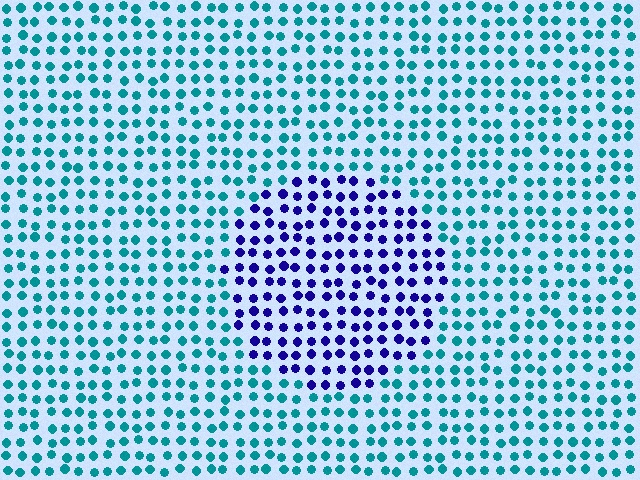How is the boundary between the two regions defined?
The boundary is defined purely by a slight shift in hue (about 67 degrees). Spacing, size, and orientation are identical on both sides.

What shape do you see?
I see a circle.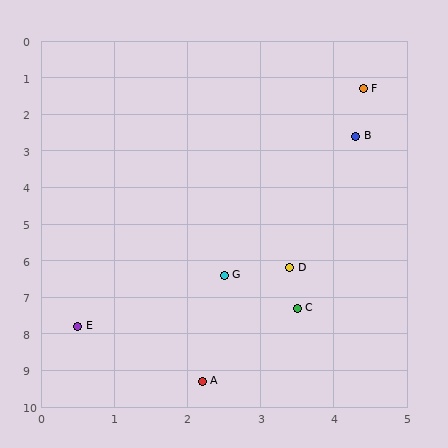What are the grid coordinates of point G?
Point G is at approximately (2.5, 6.4).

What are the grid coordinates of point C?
Point C is at approximately (3.5, 7.3).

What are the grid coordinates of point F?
Point F is at approximately (4.4, 1.3).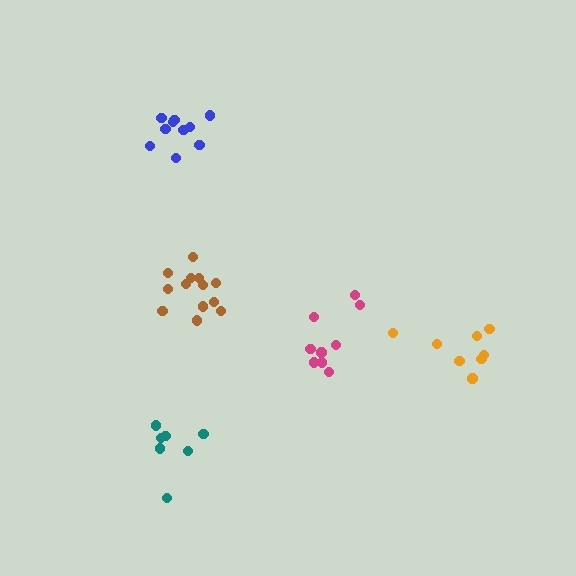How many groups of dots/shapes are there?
There are 5 groups.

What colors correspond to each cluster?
The clusters are colored: magenta, blue, orange, brown, teal.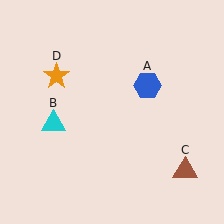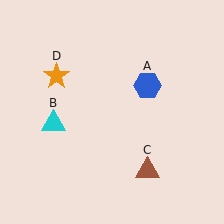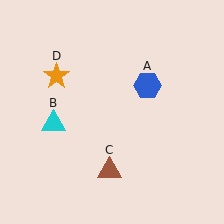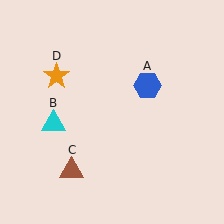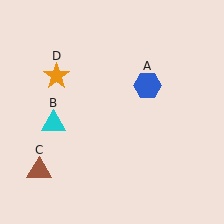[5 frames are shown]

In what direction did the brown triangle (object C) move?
The brown triangle (object C) moved left.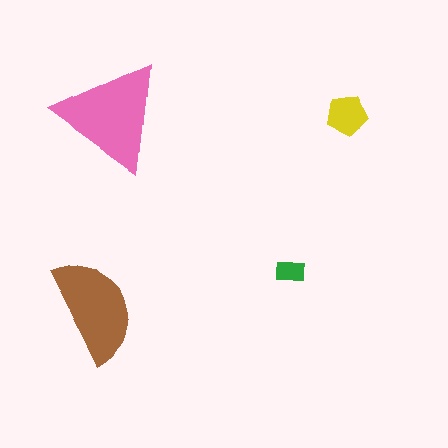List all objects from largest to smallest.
The pink triangle, the brown semicircle, the yellow pentagon, the green rectangle.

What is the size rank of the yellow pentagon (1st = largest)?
3rd.